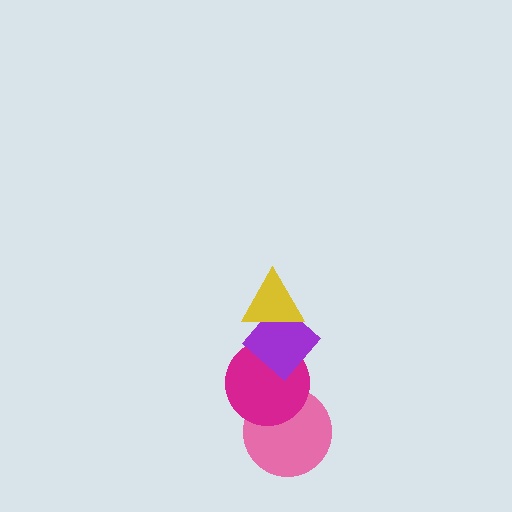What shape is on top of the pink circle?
The magenta circle is on top of the pink circle.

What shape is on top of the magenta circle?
The purple diamond is on top of the magenta circle.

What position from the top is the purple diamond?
The purple diamond is 2nd from the top.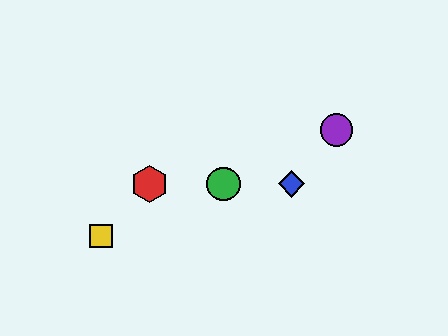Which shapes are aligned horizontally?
The red hexagon, the blue diamond, the green circle are aligned horizontally.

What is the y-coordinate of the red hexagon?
The red hexagon is at y≈184.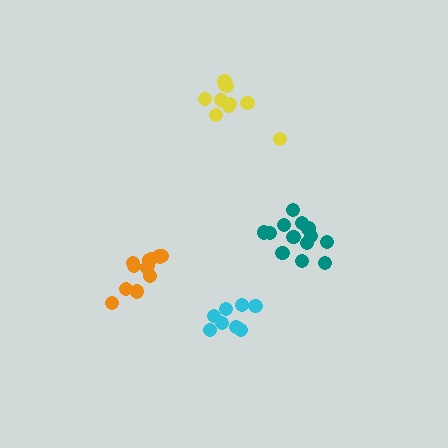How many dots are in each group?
Group 1: 10 dots, Group 2: 9 dots, Group 3: 13 dots, Group 4: 13 dots (45 total).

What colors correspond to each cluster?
The clusters are colored: yellow, cyan, teal, orange.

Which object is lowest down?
The cyan cluster is bottommost.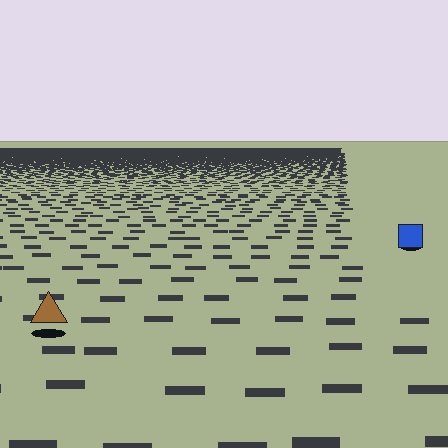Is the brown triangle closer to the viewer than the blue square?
Yes. The brown triangle is closer — you can tell from the texture gradient: the ground texture is coarser near it.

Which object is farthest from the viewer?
The blue square is farthest from the viewer. It appears smaller and the ground texture around it is denser.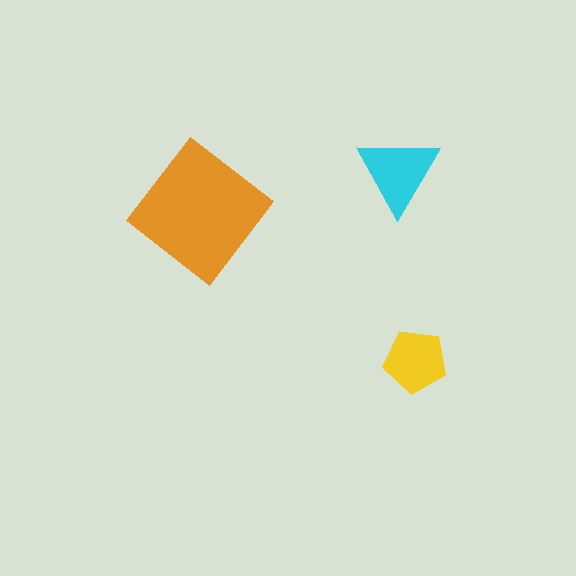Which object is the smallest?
The yellow pentagon.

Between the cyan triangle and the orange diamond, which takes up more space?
The orange diamond.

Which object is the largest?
The orange diamond.